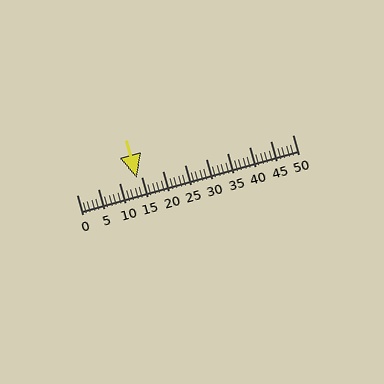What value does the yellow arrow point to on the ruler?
The yellow arrow points to approximately 14.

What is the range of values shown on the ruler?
The ruler shows values from 0 to 50.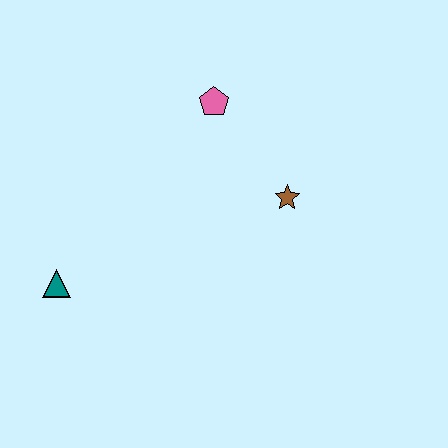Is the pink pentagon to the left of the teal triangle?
No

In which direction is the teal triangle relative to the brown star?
The teal triangle is to the left of the brown star.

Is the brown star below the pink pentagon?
Yes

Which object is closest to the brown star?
The pink pentagon is closest to the brown star.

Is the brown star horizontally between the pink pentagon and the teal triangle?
No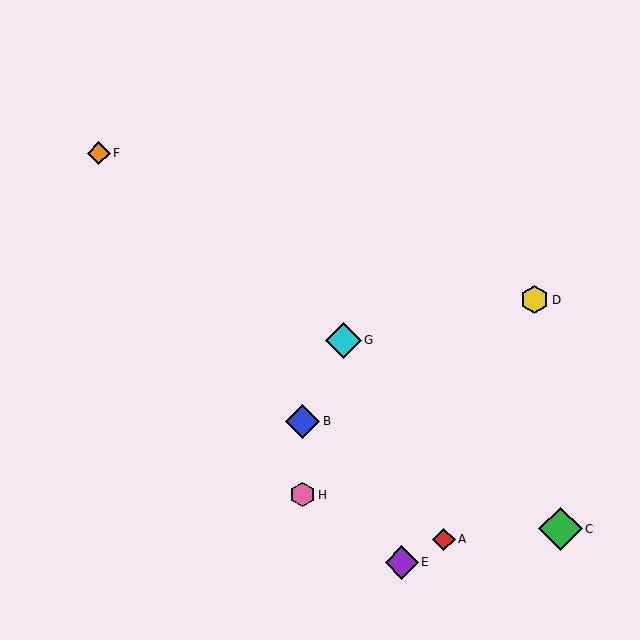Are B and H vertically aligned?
Yes, both are at x≈302.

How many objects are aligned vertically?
2 objects (B, H) are aligned vertically.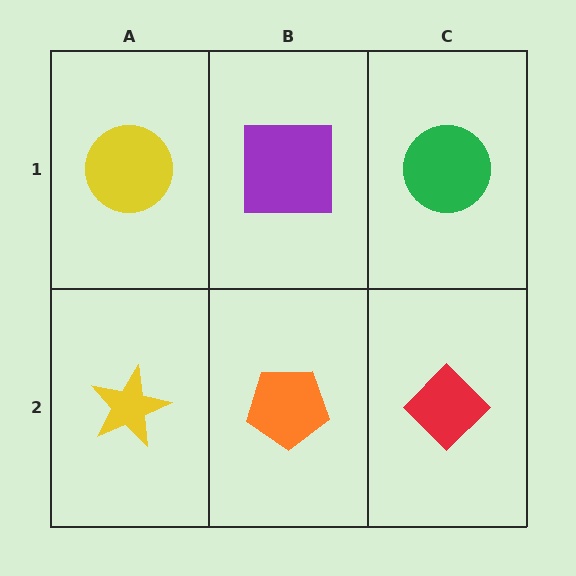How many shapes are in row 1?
3 shapes.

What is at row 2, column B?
An orange pentagon.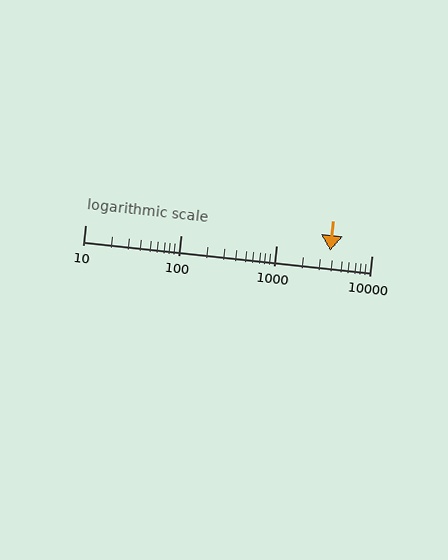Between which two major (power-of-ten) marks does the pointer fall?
The pointer is between 1000 and 10000.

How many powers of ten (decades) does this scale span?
The scale spans 3 decades, from 10 to 10000.